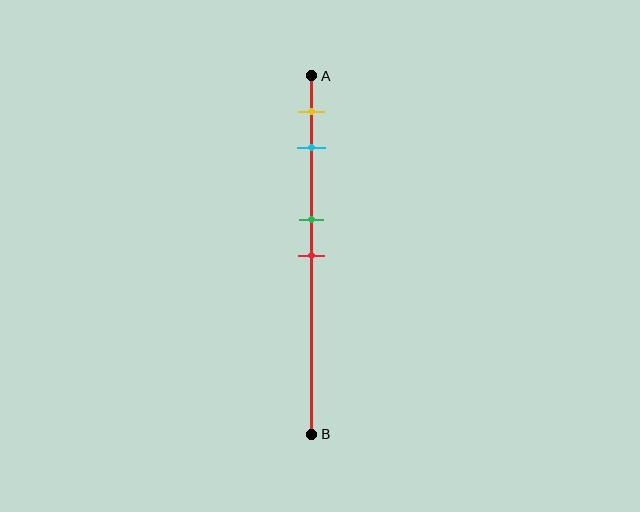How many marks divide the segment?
There are 4 marks dividing the segment.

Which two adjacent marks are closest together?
The green and red marks are the closest adjacent pair.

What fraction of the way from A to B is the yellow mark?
The yellow mark is approximately 10% (0.1) of the way from A to B.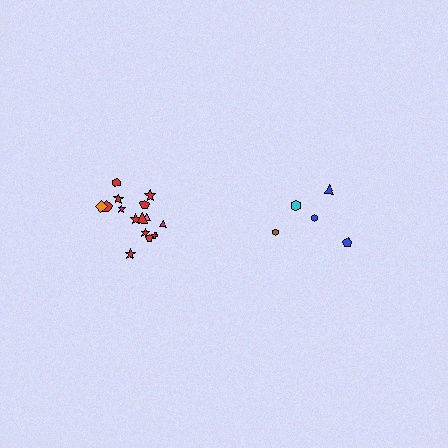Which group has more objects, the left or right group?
The left group.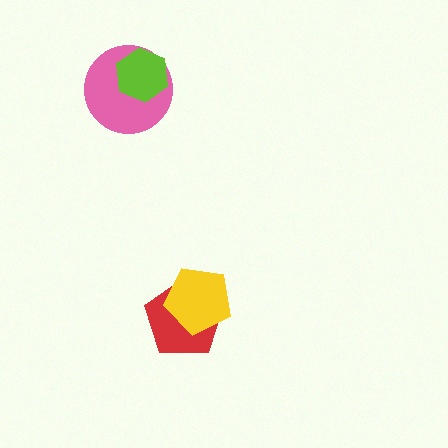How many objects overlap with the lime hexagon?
1 object overlaps with the lime hexagon.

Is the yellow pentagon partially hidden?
No, no other shape covers it.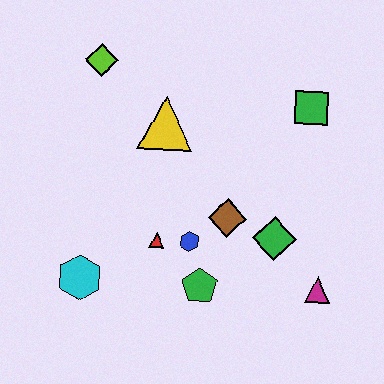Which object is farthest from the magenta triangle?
The lime diamond is farthest from the magenta triangle.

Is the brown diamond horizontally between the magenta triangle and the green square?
No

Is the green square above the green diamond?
Yes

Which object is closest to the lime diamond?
The yellow triangle is closest to the lime diamond.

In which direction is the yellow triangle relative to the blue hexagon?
The yellow triangle is above the blue hexagon.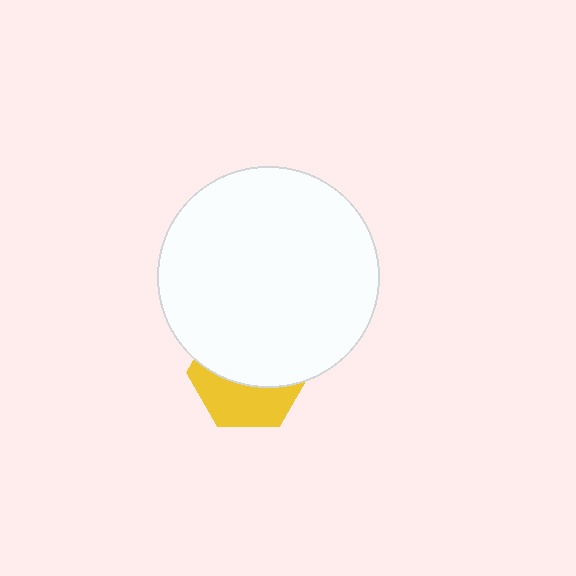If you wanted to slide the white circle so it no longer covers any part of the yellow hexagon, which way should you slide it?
Slide it up — that is the most direct way to separate the two shapes.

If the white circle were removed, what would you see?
You would see the complete yellow hexagon.